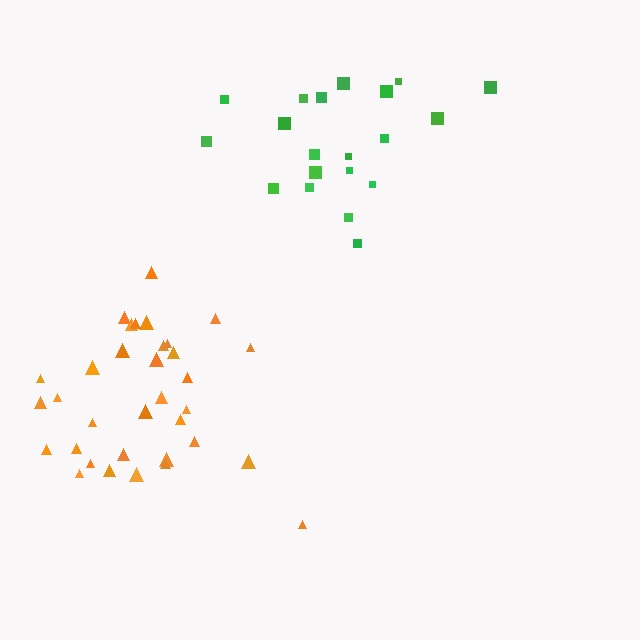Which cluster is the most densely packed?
Orange.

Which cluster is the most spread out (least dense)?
Green.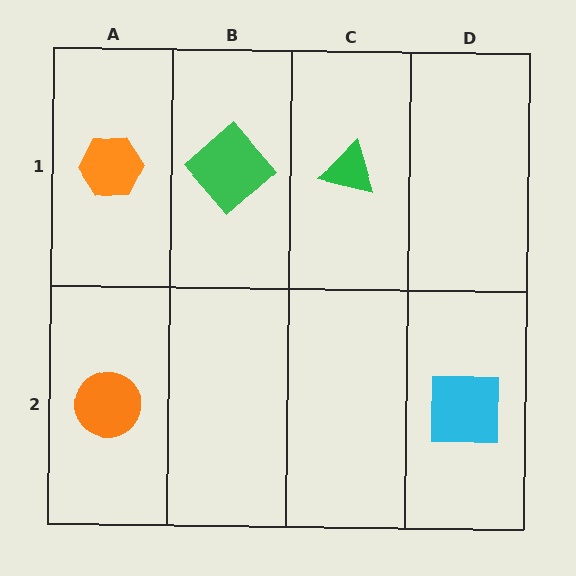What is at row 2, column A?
An orange circle.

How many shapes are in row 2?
2 shapes.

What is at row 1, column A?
An orange hexagon.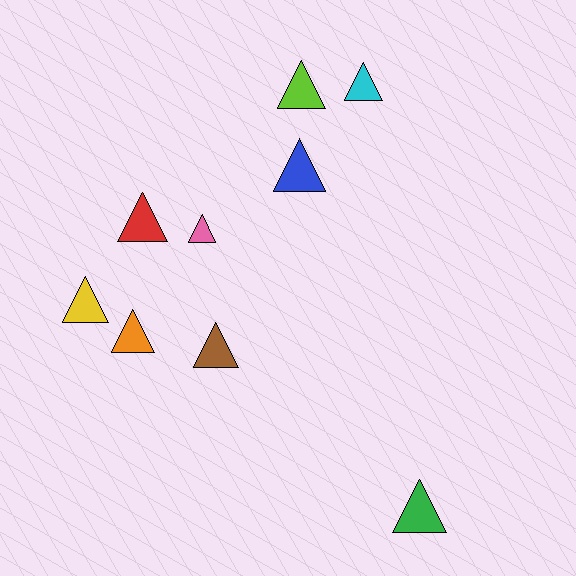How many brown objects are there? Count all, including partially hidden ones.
There is 1 brown object.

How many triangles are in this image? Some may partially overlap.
There are 9 triangles.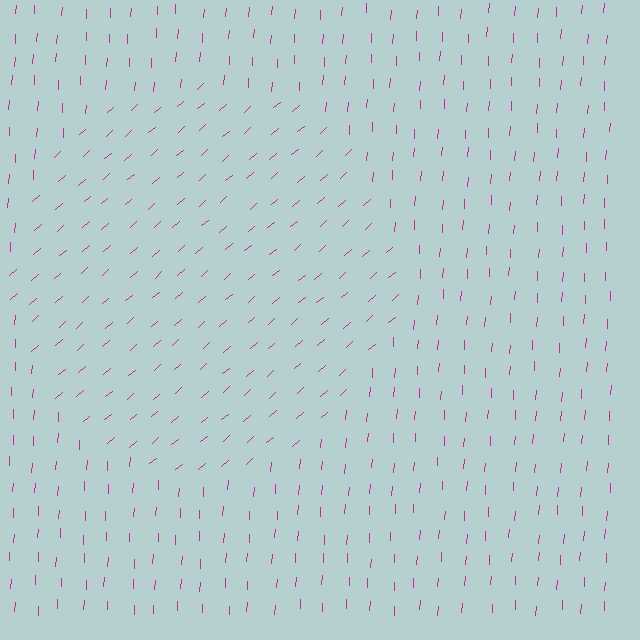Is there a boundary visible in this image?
Yes, there is a texture boundary formed by a change in line orientation.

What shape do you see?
I see a circle.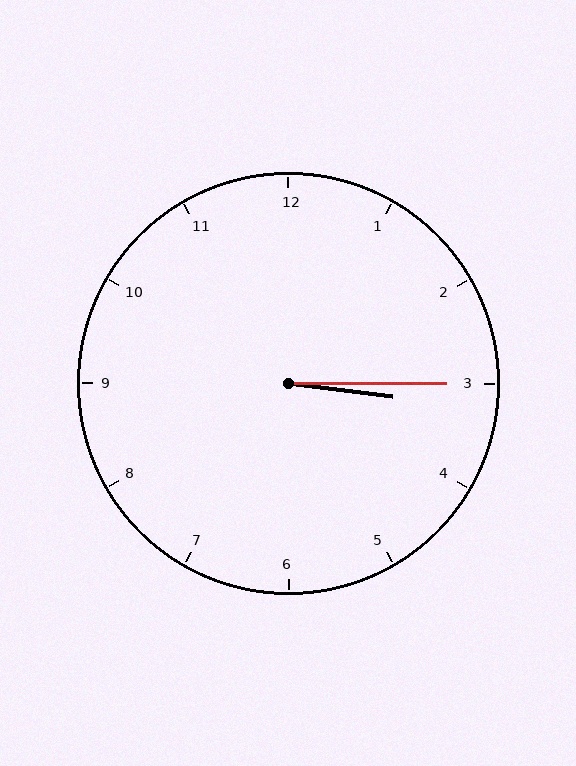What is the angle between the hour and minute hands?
Approximately 8 degrees.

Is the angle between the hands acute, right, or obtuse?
It is acute.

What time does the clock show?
3:15.